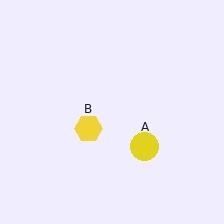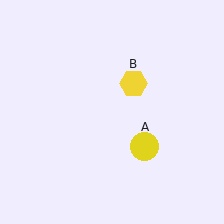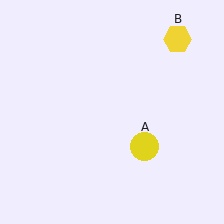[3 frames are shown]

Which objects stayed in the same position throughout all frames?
Yellow circle (object A) remained stationary.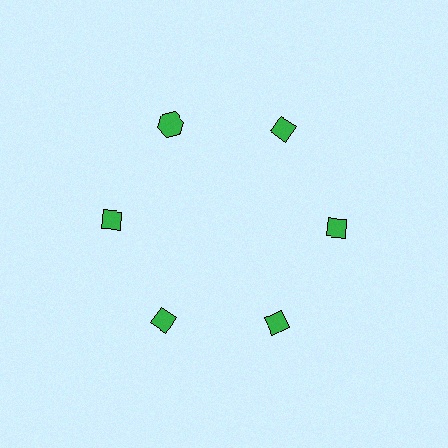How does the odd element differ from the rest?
It has a different shape: hexagon instead of diamond.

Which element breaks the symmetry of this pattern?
The green hexagon at roughly the 11 o'clock position breaks the symmetry. All other shapes are green diamonds.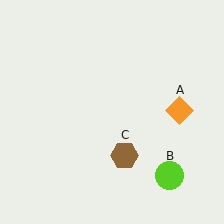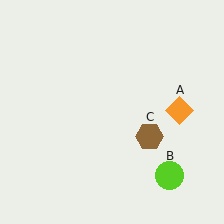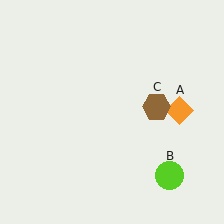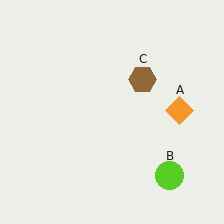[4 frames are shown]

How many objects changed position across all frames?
1 object changed position: brown hexagon (object C).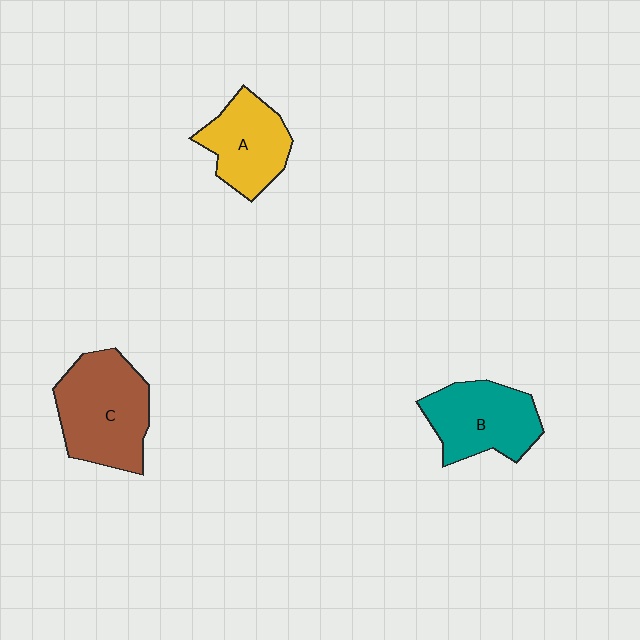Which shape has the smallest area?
Shape A (yellow).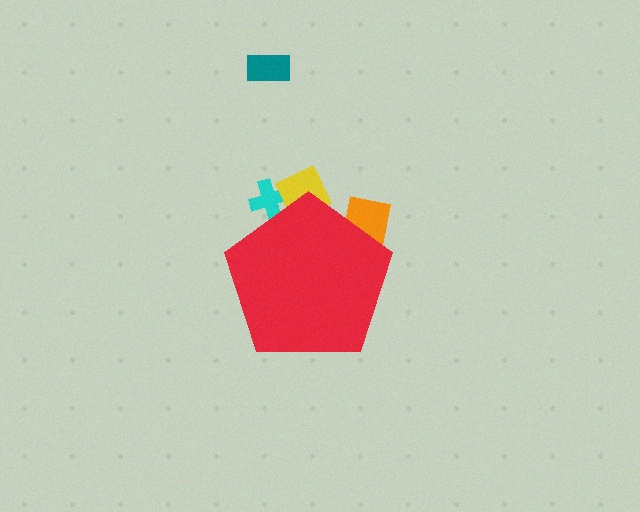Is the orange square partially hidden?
Yes, the orange square is partially hidden behind the red pentagon.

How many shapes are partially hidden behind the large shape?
3 shapes are partially hidden.